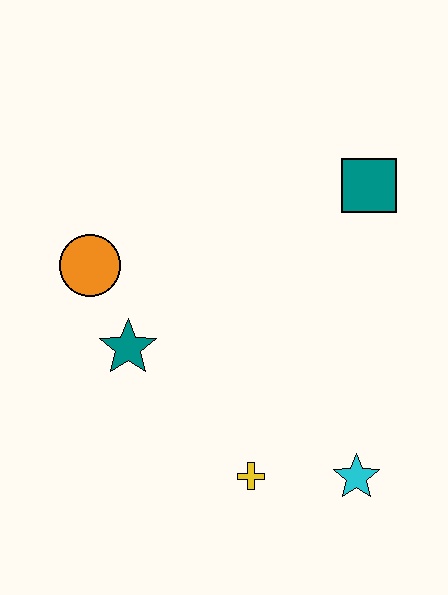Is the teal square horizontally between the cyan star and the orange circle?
No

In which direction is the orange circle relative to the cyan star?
The orange circle is to the left of the cyan star.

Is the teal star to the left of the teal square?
Yes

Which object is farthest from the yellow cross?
The teal square is farthest from the yellow cross.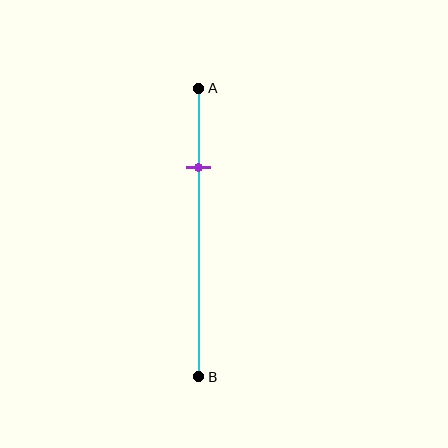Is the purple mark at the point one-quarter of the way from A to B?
Yes, the mark is approximately at the one-quarter point.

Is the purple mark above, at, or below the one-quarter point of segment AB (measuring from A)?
The purple mark is approximately at the one-quarter point of segment AB.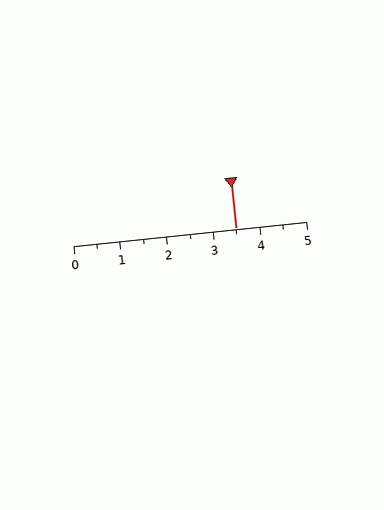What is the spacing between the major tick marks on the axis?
The major ticks are spaced 1 apart.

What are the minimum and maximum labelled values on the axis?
The axis runs from 0 to 5.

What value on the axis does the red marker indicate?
The marker indicates approximately 3.5.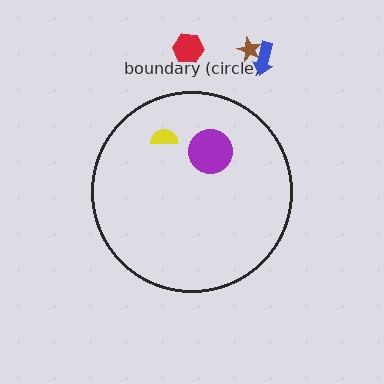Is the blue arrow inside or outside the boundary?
Outside.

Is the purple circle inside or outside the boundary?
Inside.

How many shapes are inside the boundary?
2 inside, 3 outside.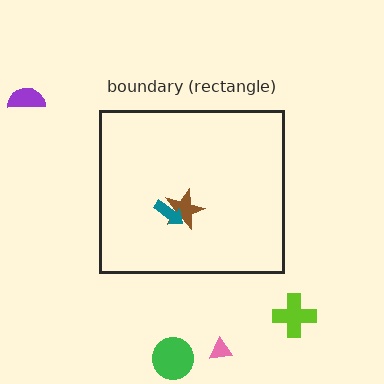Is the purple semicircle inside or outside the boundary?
Outside.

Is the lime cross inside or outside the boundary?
Outside.